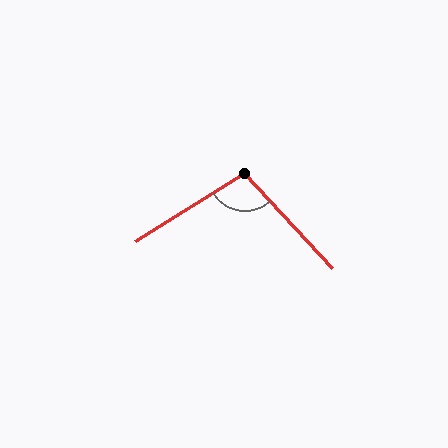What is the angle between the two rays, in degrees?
Approximately 101 degrees.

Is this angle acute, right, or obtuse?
It is obtuse.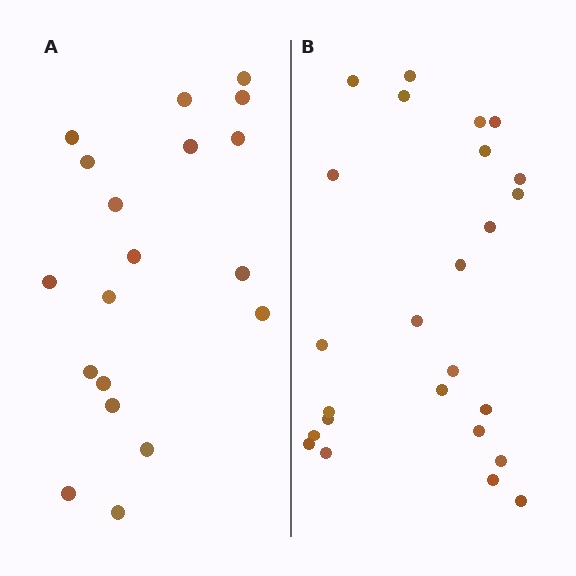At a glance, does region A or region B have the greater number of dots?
Region B (the right region) has more dots.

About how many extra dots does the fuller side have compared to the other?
Region B has about 6 more dots than region A.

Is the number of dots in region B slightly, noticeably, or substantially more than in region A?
Region B has noticeably more, but not dramatically so. The ratio is roughly 1.3 to 1.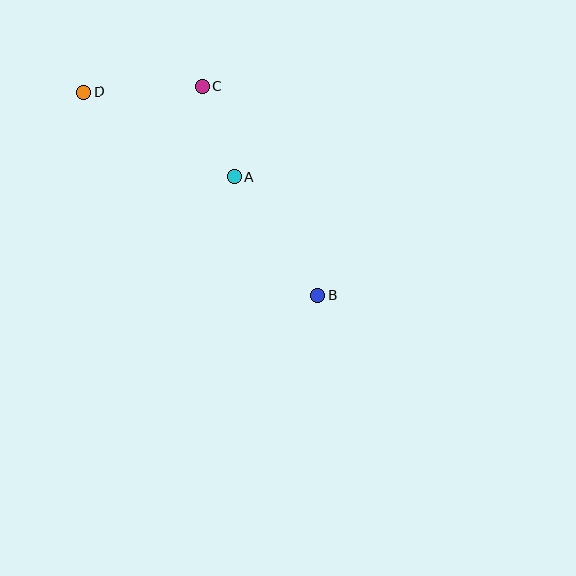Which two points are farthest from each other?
Points B and D are farthest from each other.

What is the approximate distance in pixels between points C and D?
The distance between C and D is approximately 119 pixels.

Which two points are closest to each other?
Points A and C are closest to each other.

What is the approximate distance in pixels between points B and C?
The distance between B and C is approximately 239 pixels.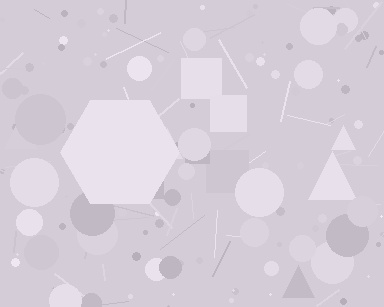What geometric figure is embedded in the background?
A hexagon is embedded in the background.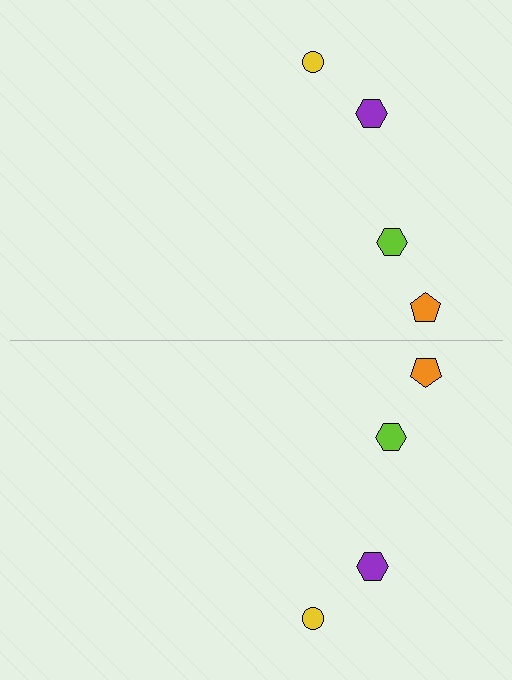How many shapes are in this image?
There are 8 shapes in this image.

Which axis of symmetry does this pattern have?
The pattern has a horizontal axis of symmetry running through the center of the image.